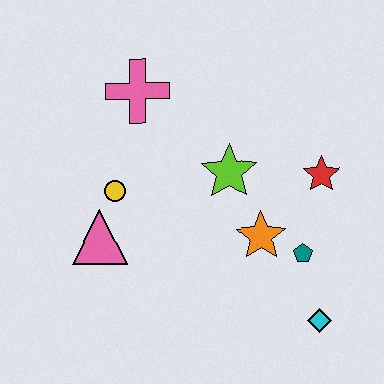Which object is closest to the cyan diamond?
The teal pentagon is closest to the cyan diamond.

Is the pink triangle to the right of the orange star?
No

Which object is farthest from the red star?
The pink triangle is farthest from the red star.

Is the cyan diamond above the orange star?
No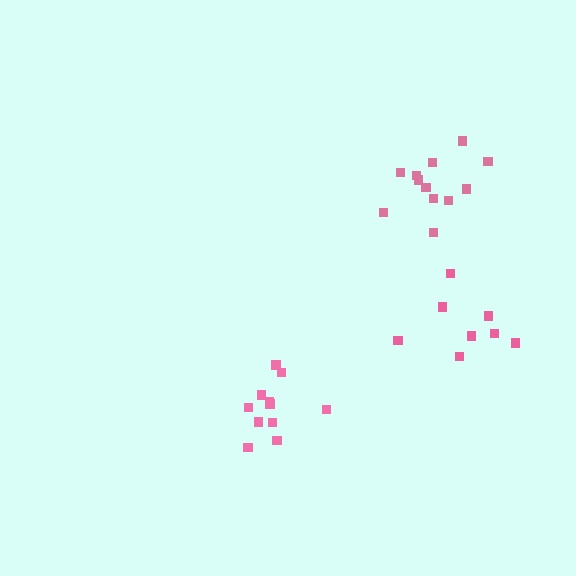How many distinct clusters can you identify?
There are 3 distinct clusters.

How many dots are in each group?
Group 1: 11 dots, Group 2: 12 dots, Group 3: 8 dots (31 total).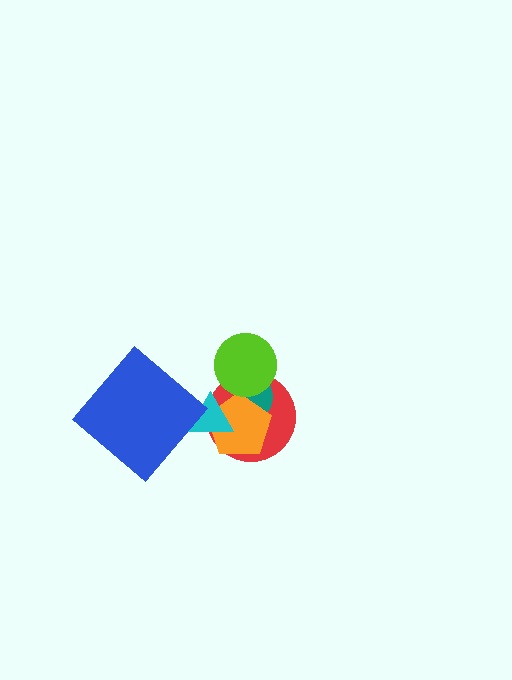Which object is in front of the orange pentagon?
The cyan triangle is in front of the orange pentagon.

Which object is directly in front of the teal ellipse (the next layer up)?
The orange pentagon is directly in front of the teal ellipse.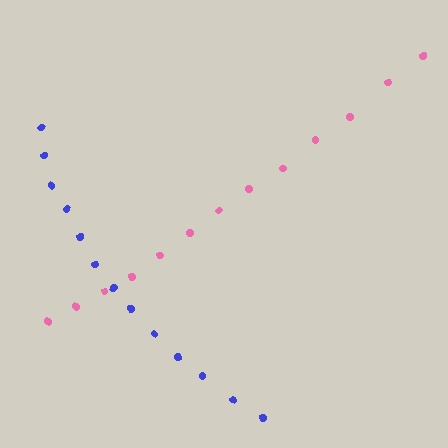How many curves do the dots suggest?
There are 2 distinct paths.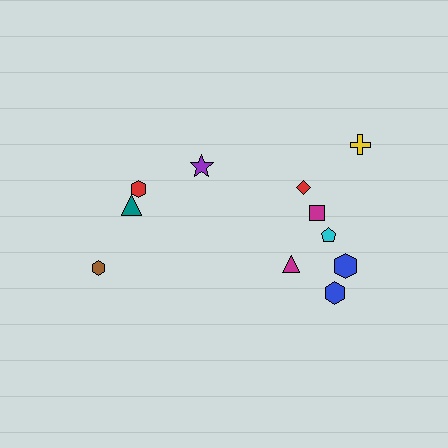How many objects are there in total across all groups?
There are 11 objects.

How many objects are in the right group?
There are 7 objects.